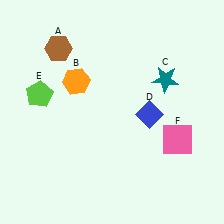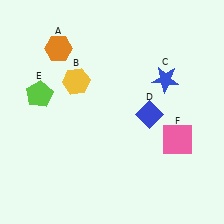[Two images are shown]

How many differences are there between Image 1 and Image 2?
There are 3 differences between the two images.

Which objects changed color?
A changed from brown to orange. B changed from orange to yellow. C changed from teal to blue.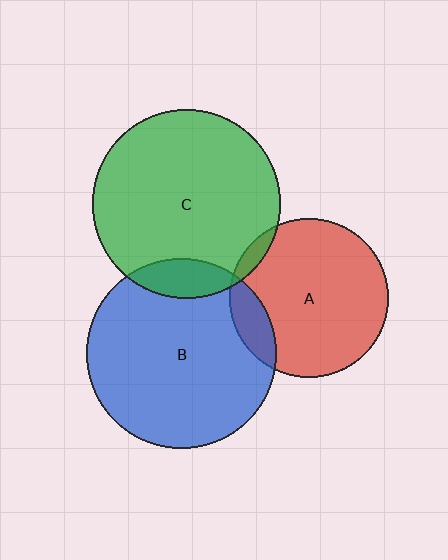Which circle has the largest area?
Circle B (blue).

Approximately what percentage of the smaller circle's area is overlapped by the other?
Approximately 15%.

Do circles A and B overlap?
Yes.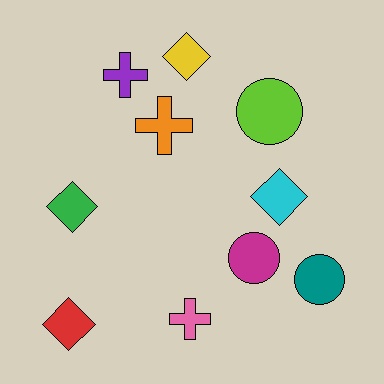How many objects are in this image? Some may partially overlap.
There are 10 objects.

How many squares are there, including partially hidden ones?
There are no squares.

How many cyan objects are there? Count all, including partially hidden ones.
There is 1 cyan object.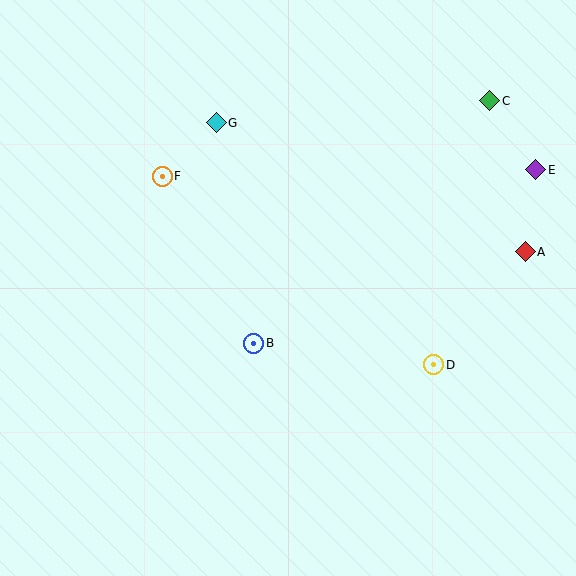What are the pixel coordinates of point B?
Point B is at (254, 343).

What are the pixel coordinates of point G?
Point G is at (216, 123).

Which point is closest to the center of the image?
Point B at (254, 343) is closest to the center.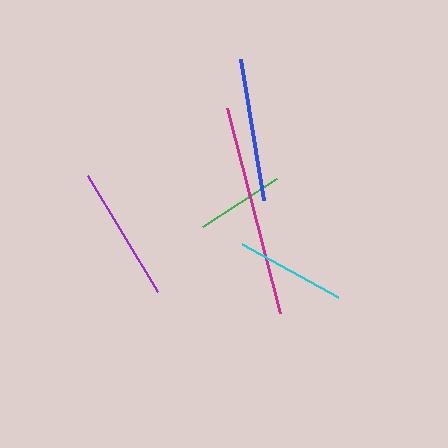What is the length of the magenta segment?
The magenta segment is approximately 212 pixels long.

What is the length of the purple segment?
The purple segment is approximately 135 pixels long.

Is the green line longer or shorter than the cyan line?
The cyan line is longer than the green line.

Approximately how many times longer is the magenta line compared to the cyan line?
The magenta line is approximately 1.9 times the length of the cyan line.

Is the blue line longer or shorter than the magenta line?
The magenta line is longer than the blue line.